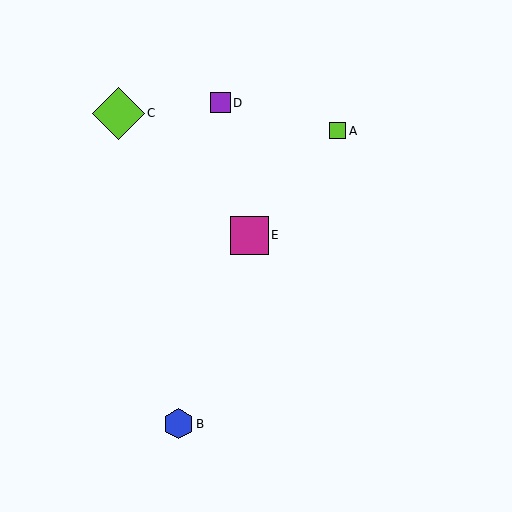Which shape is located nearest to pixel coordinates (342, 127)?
The lime square (labeled A) at (338, 131) is nearest to that location.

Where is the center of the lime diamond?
The center of the lime diamond is at (118, 113).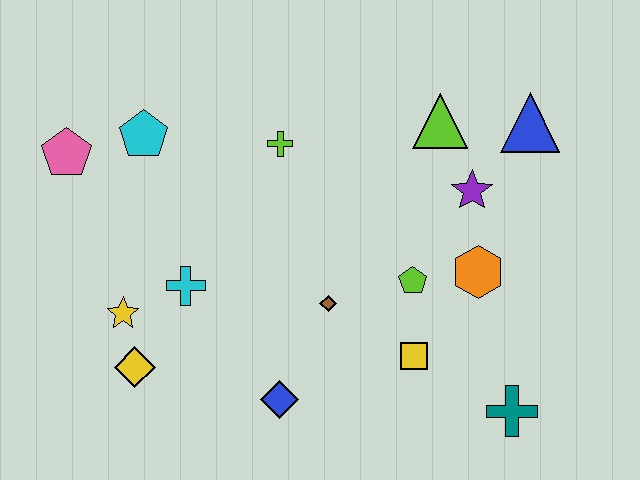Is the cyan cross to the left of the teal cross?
Yes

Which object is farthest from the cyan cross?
The blue triangle is farthest from the cyan cross.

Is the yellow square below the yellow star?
Yes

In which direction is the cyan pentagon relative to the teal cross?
The cyan pentagon is to the left of the teal cross.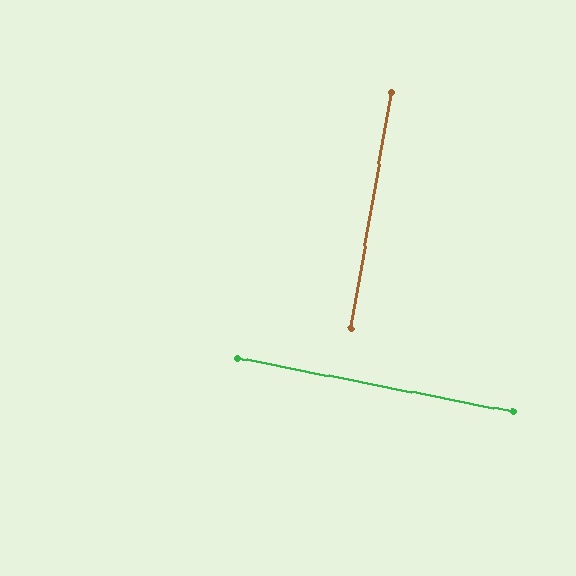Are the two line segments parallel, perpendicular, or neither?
Perpendicular — they meet at approximately 89°.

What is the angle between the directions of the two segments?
Approximately 89 degrees.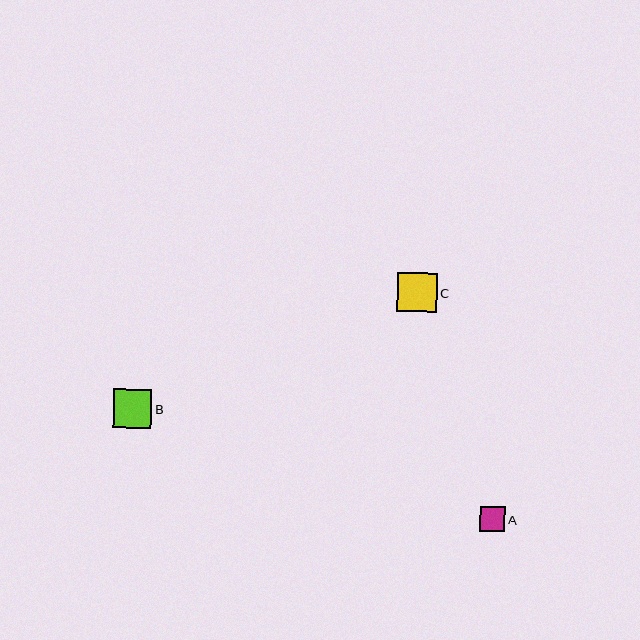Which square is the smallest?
Square A is the smallest with a size of approximately 25 pixels.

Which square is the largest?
Square C is the largest with a size of approximately 40 pixels.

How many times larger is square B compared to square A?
Square B is approximately 1.5 times the size of square A.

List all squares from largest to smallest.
From largest to smallest: C, B, A.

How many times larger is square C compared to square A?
Square C is approximately 1.6 times the size of square A.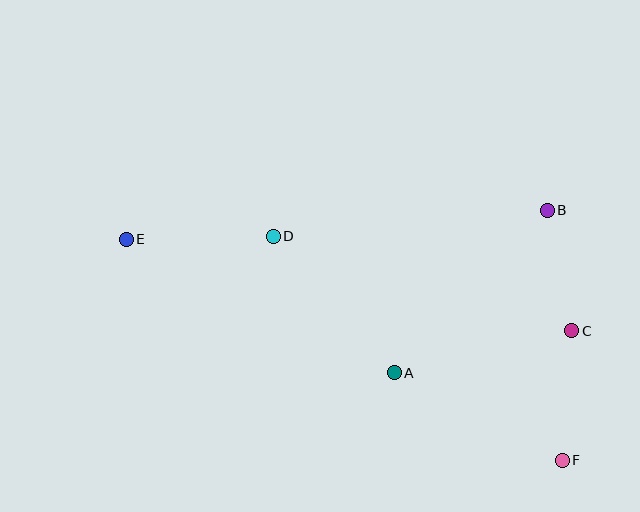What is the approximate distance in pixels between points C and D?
The distance between C and D is approximately 313 pixels.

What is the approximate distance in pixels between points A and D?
The distance between A and D is approximately 182 pixels.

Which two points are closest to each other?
Points B and C are closest to each other.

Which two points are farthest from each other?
Points E and F are farthest from each other.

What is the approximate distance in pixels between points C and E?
The distance between C and E is approximately 455 pixels.